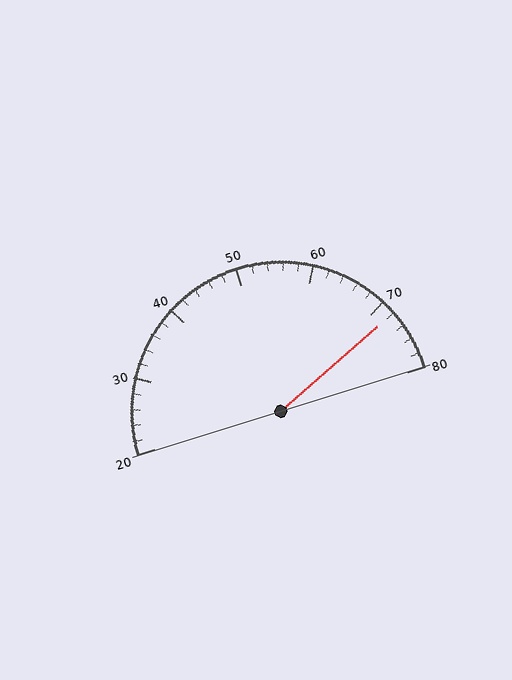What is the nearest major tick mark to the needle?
The nearest major tick mark is 70.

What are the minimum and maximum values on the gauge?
The gauge ranges from 20 to 80.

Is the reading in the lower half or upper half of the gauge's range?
The reading is in the upper half of the range (20 to 80).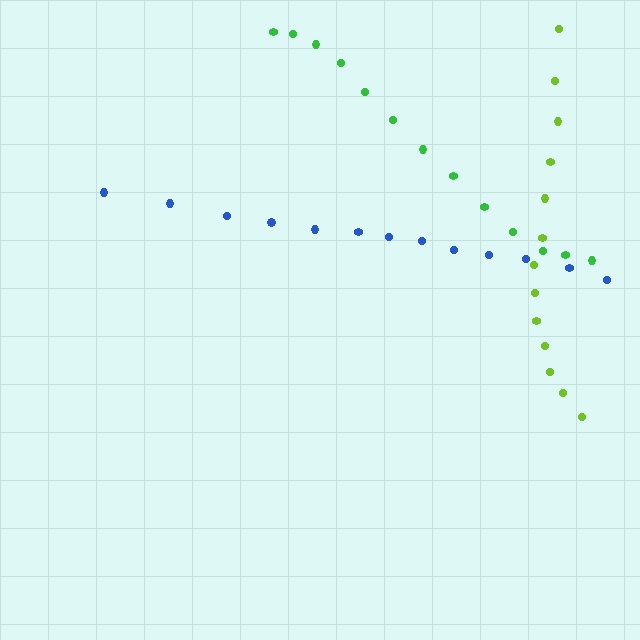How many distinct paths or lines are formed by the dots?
There are 3 distinct paths.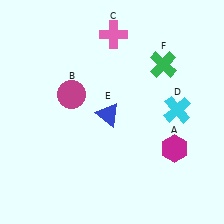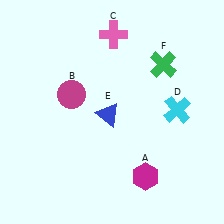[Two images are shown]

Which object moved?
The magenta hexagon (A) moved left.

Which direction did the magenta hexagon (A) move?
The magenta hexagon (A) moved left.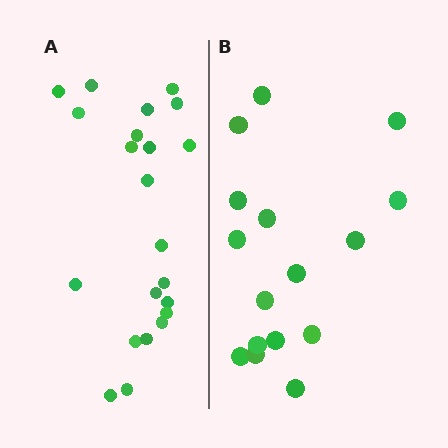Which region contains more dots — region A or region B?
Region A (the left region) has more dots.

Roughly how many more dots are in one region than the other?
Region A has about 6 more dots than region B.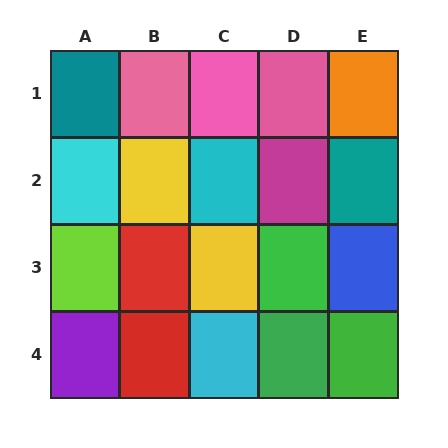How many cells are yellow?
2 cells are yellow.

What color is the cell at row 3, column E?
Blue.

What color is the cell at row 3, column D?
Green.